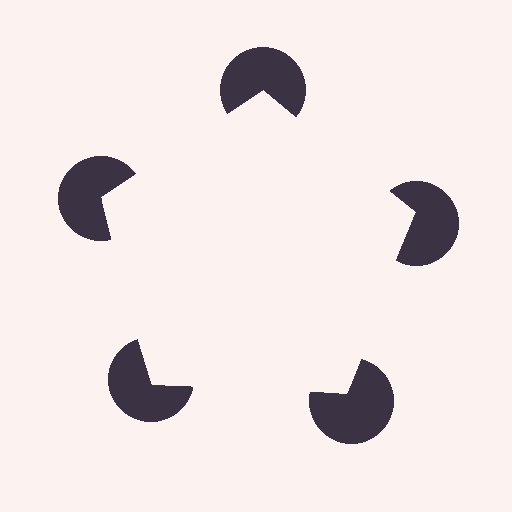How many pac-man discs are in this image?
There are 5 — one at each vertex of the illusory pentagon.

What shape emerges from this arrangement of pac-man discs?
An illusory pentagon — its edges are inferred from the aligned wedge cuts in the pac-man discs, not physically drawn.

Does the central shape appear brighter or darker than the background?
It typically appears slightly brighter than the background, even though no actual brightness change is drawn.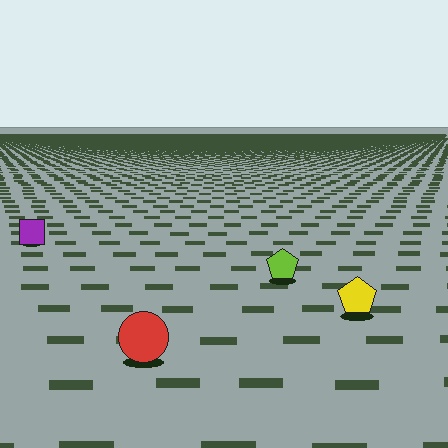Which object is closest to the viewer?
The red circle is closest. The texture marks near it are larger and more spread out.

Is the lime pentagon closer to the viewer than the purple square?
Yes. The lime pentagon is closer — you can tell from the texture gradient: the ground texture is coarser near it.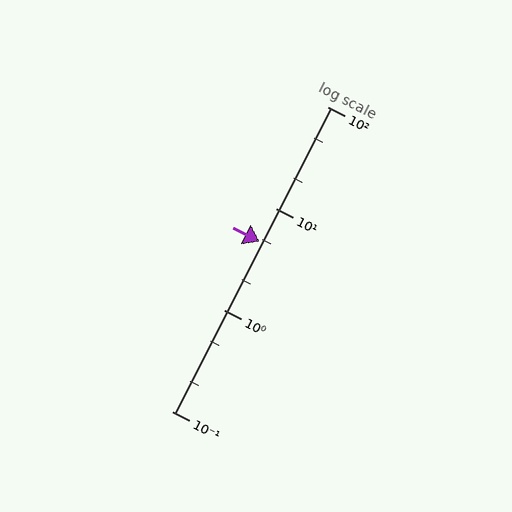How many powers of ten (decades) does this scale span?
The scale spans 3 decades, from 0.1 to 100.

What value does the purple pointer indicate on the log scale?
The pointer indicates approximately 4.7.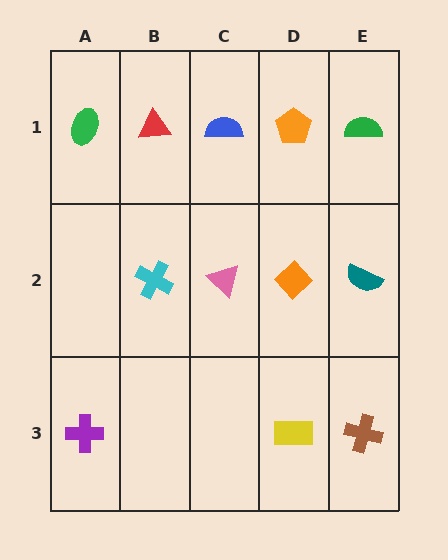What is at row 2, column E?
A teal semicircle.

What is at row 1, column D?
An orange pentagon.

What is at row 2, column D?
An orange diamond.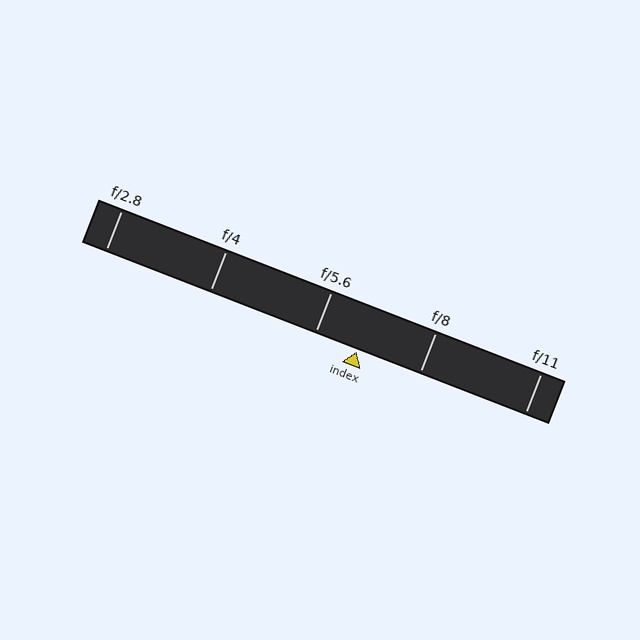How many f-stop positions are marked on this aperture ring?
There are 5 f-stop positions marked.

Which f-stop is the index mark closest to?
The index mark is closest to f/5.6.